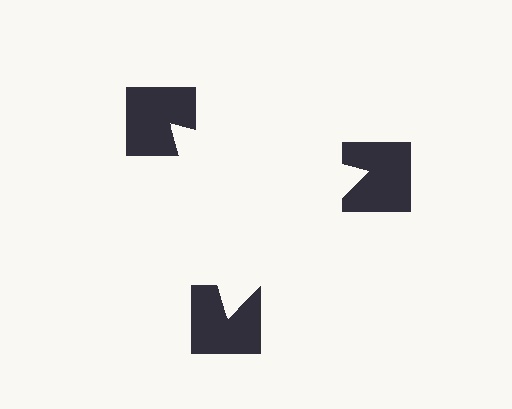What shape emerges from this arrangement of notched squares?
An illusory triangle — its edges are inferred from the aligned wedge cuts in the notched squares, not physically drawn.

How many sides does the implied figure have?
3 sides.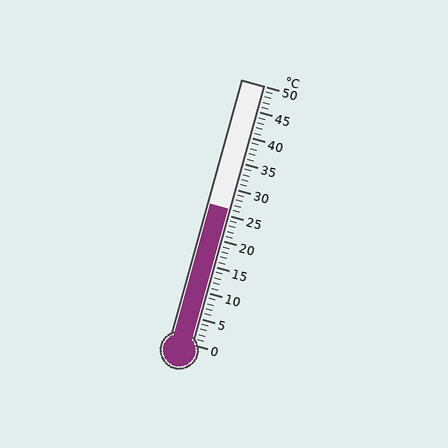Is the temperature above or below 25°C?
The temperature is above 25°C.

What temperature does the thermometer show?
The thermometer shows approximately 26°C.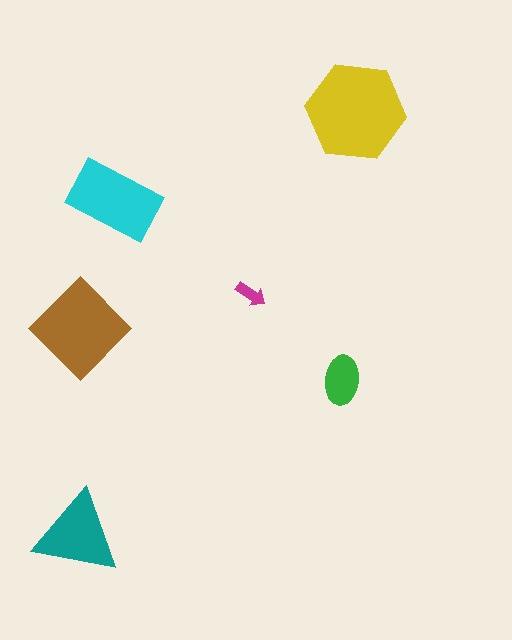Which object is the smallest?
The magenta arrow.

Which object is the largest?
The yellow hexagon.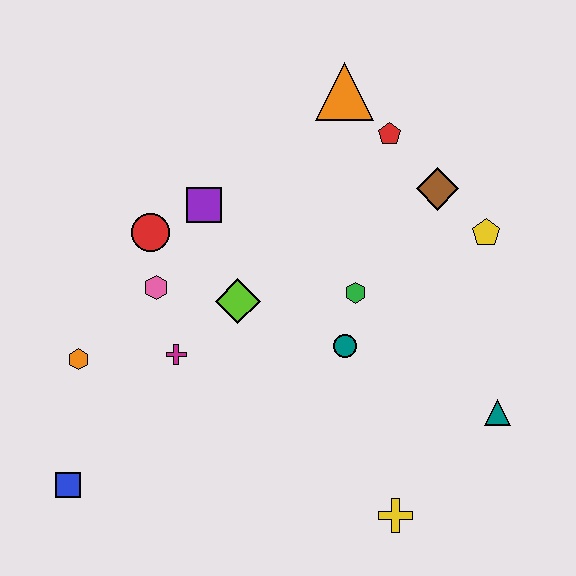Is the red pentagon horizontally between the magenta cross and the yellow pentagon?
Yes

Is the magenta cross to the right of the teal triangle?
No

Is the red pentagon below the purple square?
No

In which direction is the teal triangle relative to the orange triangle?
The teal triangle is below the orange triangle.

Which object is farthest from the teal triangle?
The blue square is farthest from the teal triangle.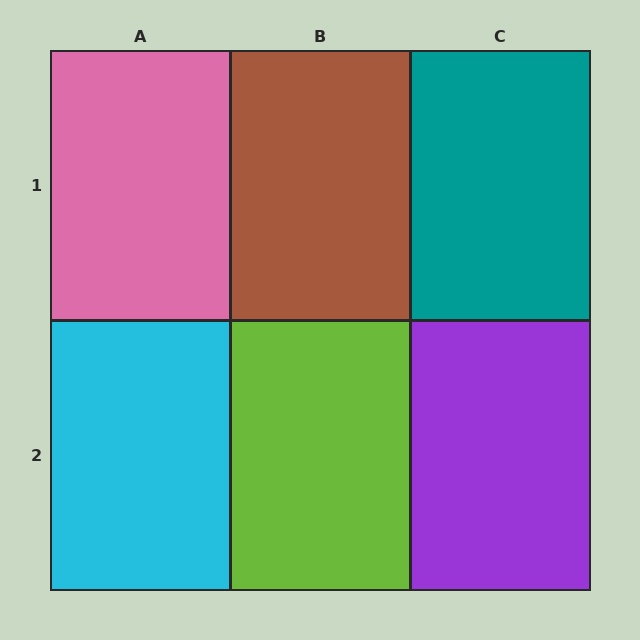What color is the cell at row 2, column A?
Cyan.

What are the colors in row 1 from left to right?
Pink, brown, teal.